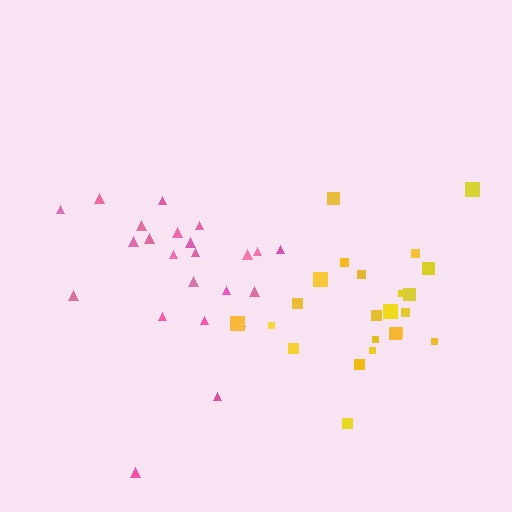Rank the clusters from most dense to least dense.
pink, yellow.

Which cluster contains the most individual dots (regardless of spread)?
Pink (23).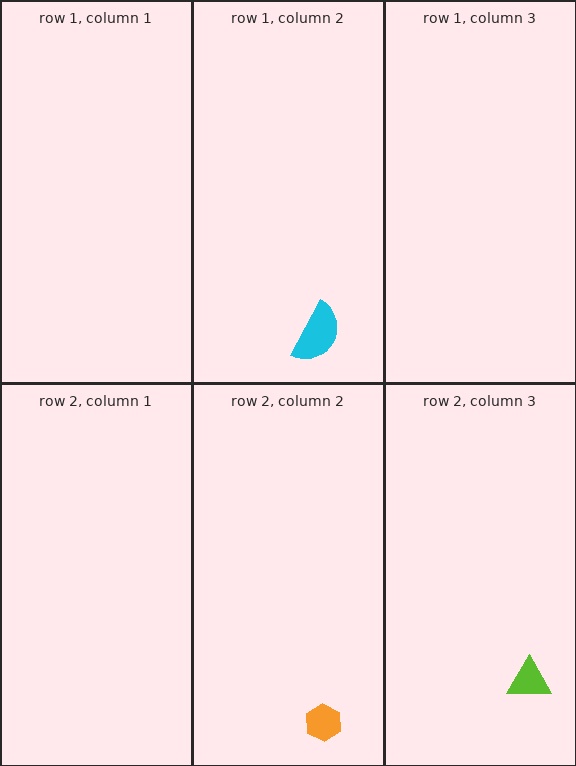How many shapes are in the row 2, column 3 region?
1.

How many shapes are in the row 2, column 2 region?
1.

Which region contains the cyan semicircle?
The row 1, column 2 region.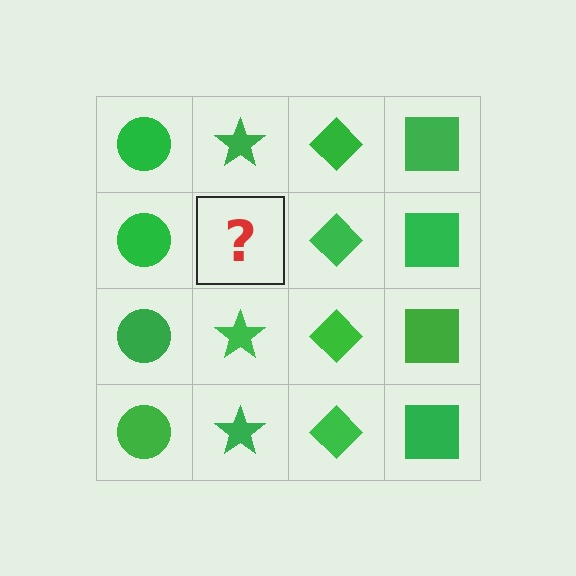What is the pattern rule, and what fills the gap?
The rule is that each column has a consistent shape. The gap should be filled with a green star.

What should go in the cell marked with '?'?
The missing cell should contain a green star.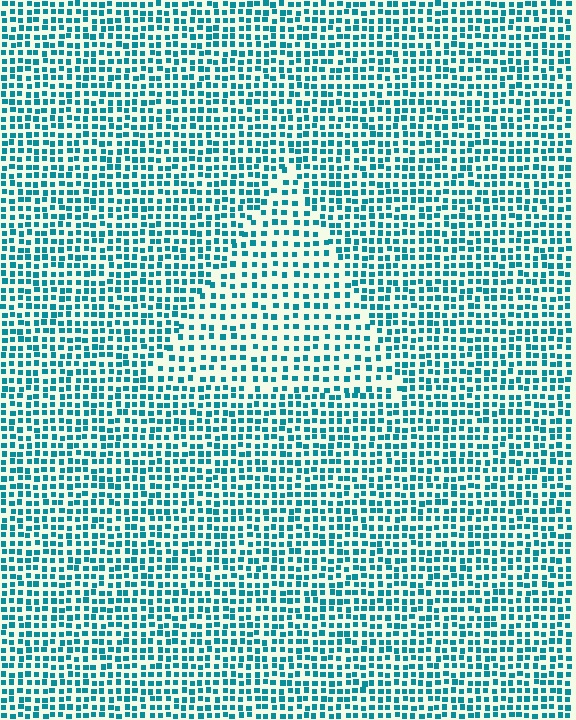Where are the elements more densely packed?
The elements are more densely packed outside the triangle boundary.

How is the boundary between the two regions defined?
The boundary is defined by a change in element density (approximately 1.6x ratio). All elements are the same color, size, and shape.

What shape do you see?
I see a triangle.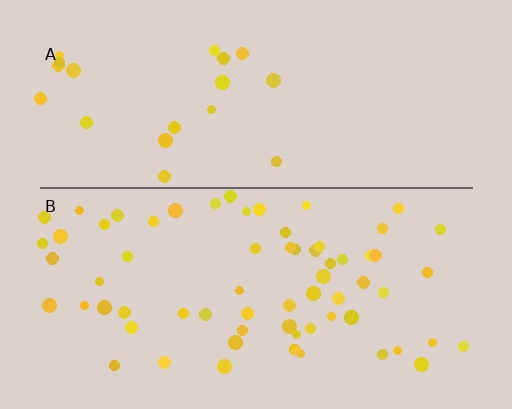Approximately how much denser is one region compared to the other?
Approximately 3.2× — region B over region A.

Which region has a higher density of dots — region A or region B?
B (the bottom).